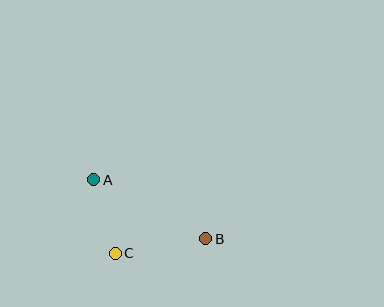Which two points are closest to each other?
Points A and C are closest to each other.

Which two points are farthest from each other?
Points A and B are farthest from each other.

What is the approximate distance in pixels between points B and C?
The distance between B and C is approximately 92 pixels.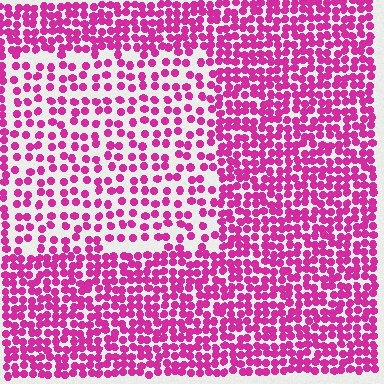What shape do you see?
I see a rectangle.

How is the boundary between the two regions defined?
The boundary is defined by a change in element density (approximately 1.9x ratio). All elements are the same color, size, and shape.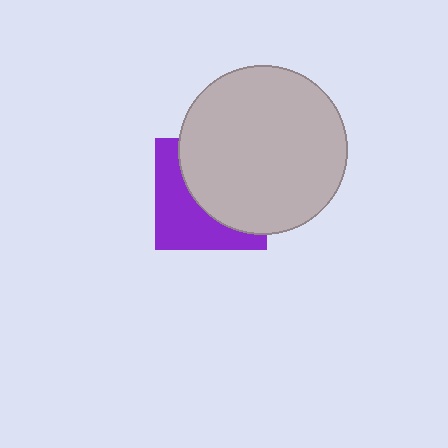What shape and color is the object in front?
The object in front is a light gray circle.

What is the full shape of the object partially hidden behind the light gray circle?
The partially hidden object is a purple square.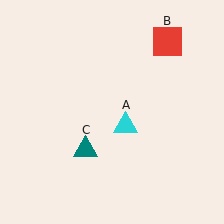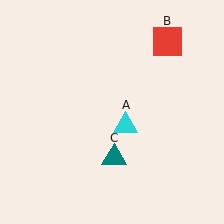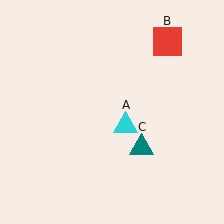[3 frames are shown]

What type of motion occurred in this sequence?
The teal triangle (object C) rotated counterclockwise around the center of the scene.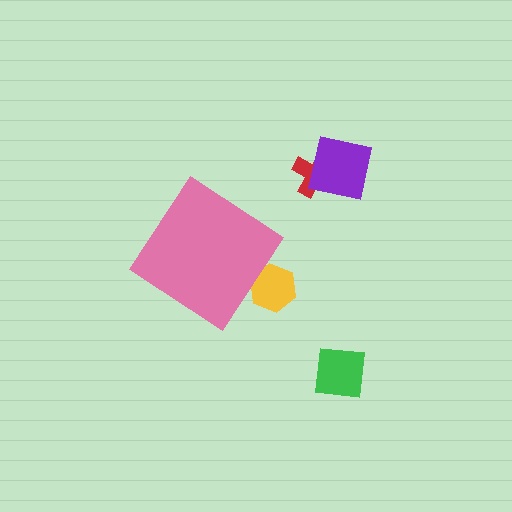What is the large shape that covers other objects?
A pink diamond.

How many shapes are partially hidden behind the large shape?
1 shape is partially hidden.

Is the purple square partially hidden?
No, the purple square is fully visible.